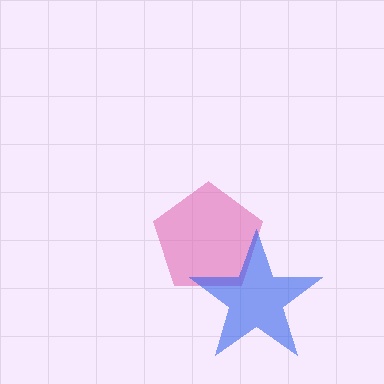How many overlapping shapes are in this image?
There are 2 overlapping shapes in the image.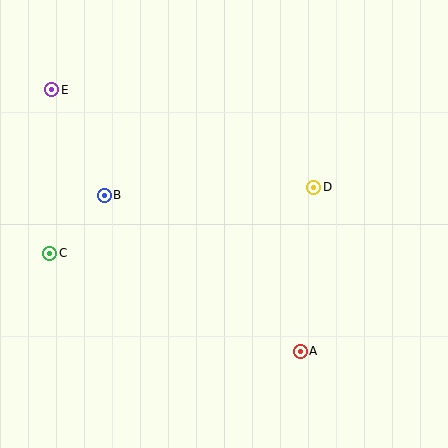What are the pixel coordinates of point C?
Point C is at (50, 253).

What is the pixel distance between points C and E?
The distance between C and E is 163 pixels.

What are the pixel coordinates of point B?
Point B is at (104, 195).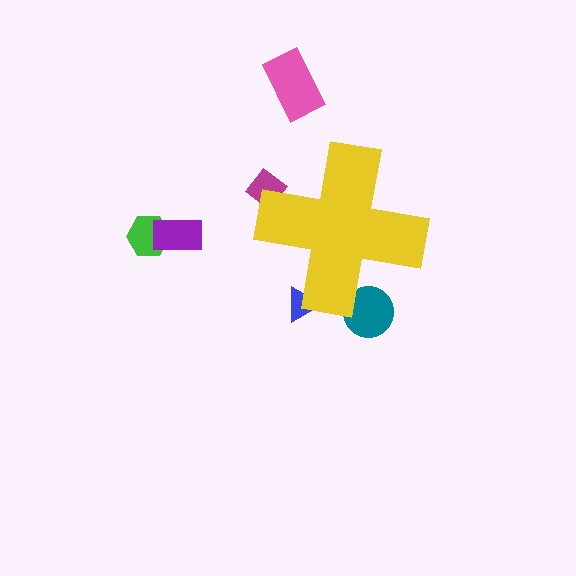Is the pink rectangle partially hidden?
No, the pink rectangle is fully visible.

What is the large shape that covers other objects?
A yellow cross.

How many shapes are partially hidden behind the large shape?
3 shapes are partially hidden.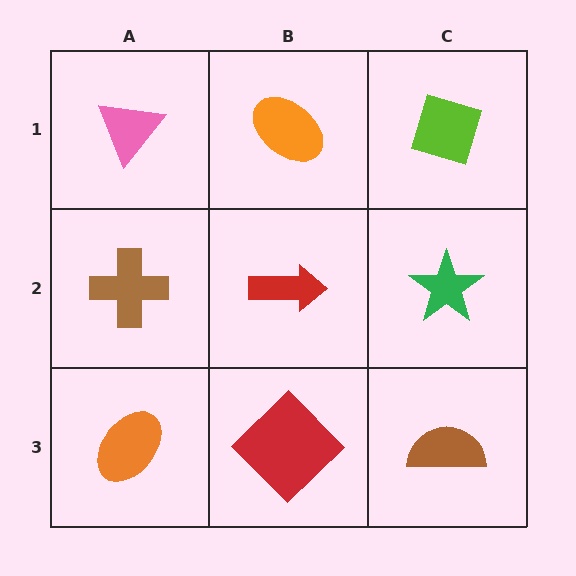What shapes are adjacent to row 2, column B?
An orange ellipse (row 1, column B), a red diamond (row 3, column B), a brown cross (row 2, column A), a green star (row 2, column C).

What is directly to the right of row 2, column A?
A red arrow.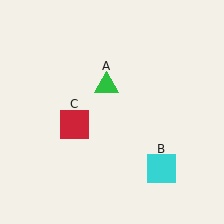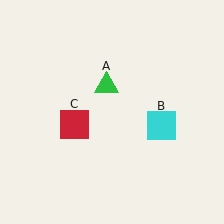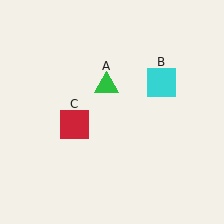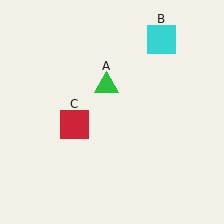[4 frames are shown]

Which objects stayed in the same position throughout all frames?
Green triangle (object A) and red square (object C) remained stationary.